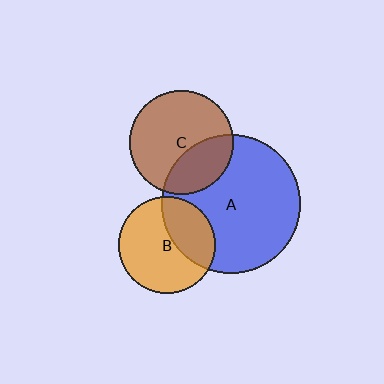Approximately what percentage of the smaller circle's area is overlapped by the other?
Approximately 30%.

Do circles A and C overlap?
Yes.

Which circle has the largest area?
Circle A (blue).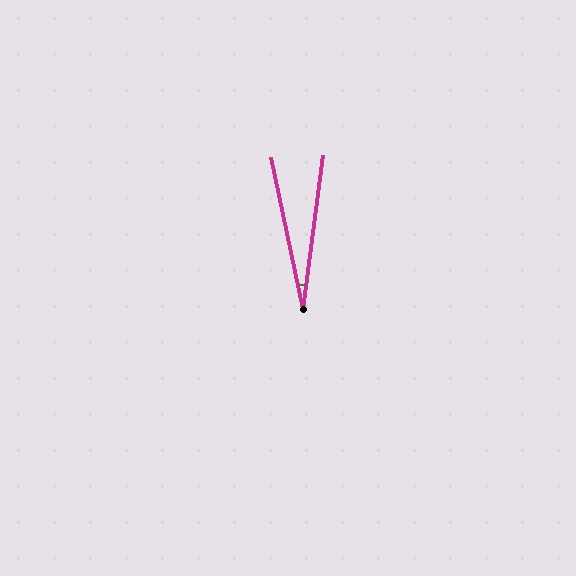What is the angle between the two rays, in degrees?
Approximately 19 degrees.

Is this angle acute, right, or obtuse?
It is acute.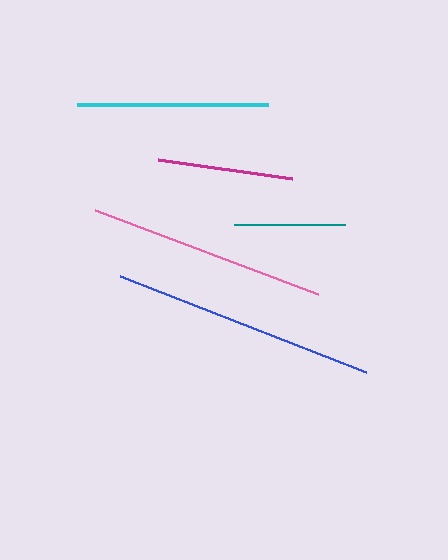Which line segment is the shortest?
The teal line is the shortest at approximately 111 pixels.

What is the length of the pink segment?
The pink segment is approximately 238 pixels long.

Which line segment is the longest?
The blue line is the longest at approximately 264 pixels.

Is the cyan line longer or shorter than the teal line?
The cyan line is longer than the teal line.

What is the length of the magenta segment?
The magenta segment is approximately 136 pixels long.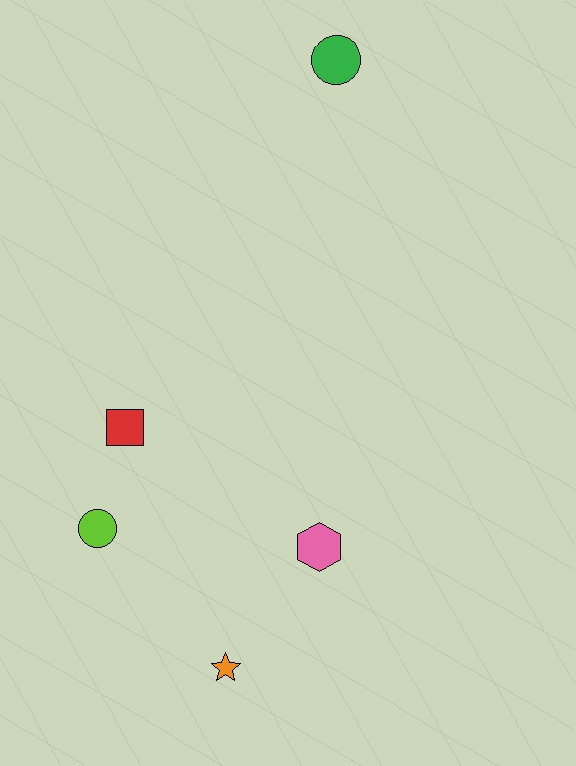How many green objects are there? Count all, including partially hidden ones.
There is 1 green object.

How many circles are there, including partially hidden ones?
There are 2 circles.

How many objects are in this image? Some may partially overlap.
There are 5 objects.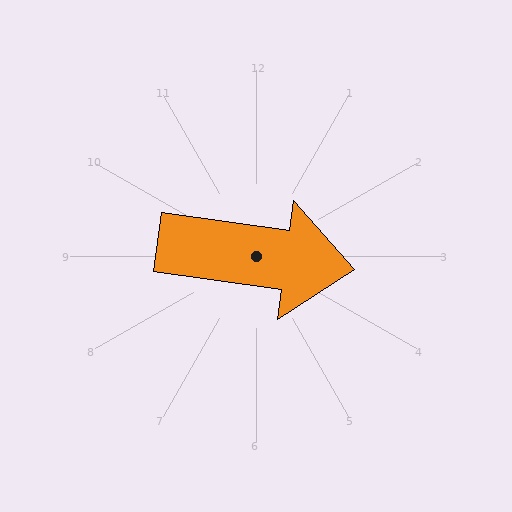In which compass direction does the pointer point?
East.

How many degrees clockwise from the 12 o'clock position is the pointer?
Approximately 98 degrees.